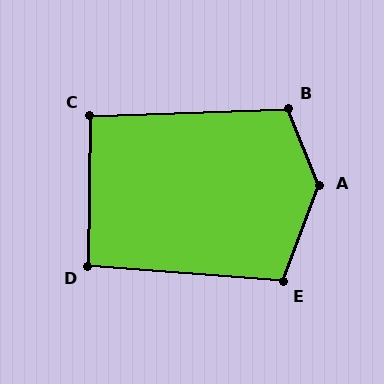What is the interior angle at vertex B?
Approximately 110 degrees (obtuse).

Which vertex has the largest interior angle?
A, at approximately 138 degrees.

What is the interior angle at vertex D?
Approximately 94 degrees (approximately right).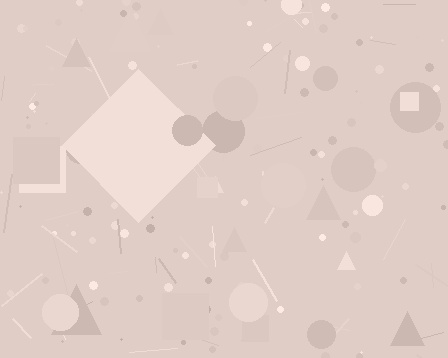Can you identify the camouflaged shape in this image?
The camouflaged shape is a diamond.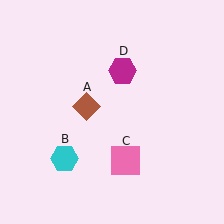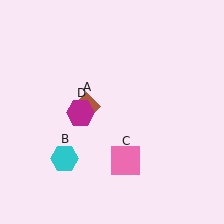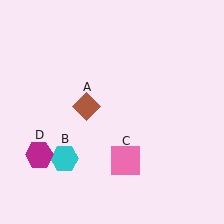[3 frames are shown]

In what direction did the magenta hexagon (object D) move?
The magenta hexagon (object D) moved down and to the left.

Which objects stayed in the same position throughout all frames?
Brown diamond (object A) and cyan hexagon (object B) and pink square (object C) remained stationary.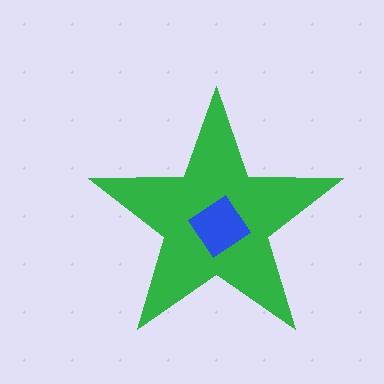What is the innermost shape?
The blue diamond.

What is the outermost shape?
The green star.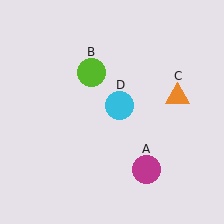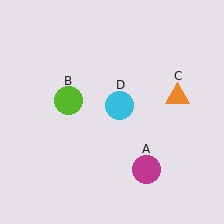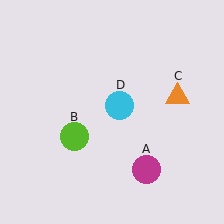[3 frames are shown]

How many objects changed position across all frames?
1 object changed position: lime circle (object B).